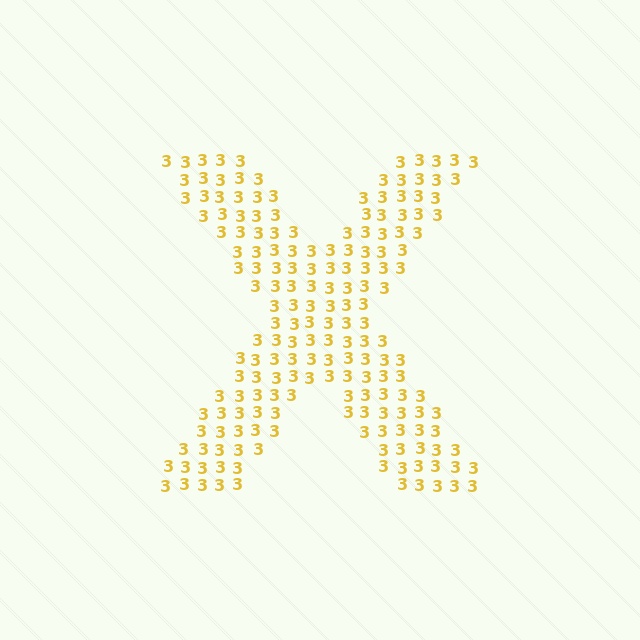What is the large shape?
The large shape is the letter X.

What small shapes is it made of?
It is made of small digit 3's.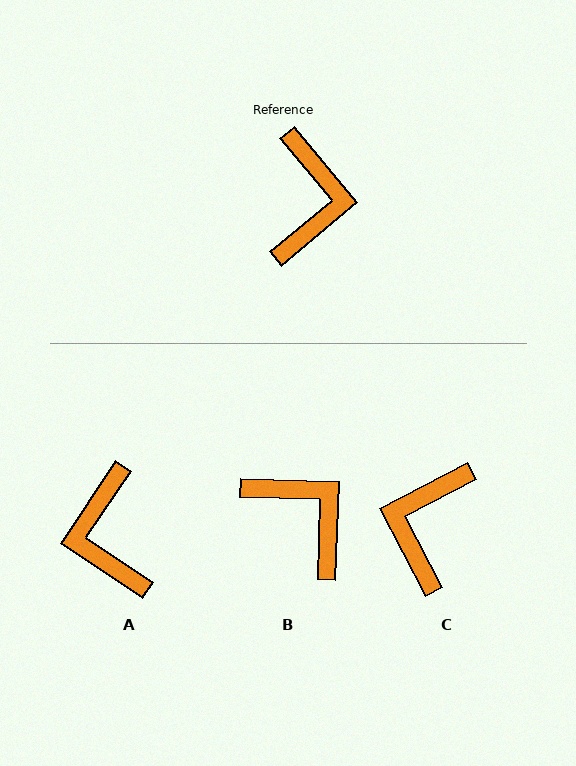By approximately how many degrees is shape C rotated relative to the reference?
Approximately 168 degrees counter-clockwise.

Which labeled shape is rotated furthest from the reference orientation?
C, about 168 degrees away.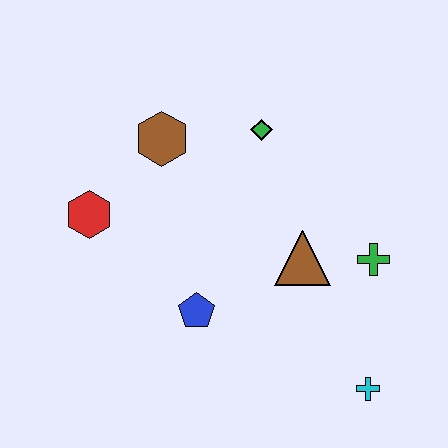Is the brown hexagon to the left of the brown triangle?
Yes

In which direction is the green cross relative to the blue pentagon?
The green cross is to the right of the blue pentagon.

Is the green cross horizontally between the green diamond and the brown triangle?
No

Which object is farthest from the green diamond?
The cyan cross is farthest from the green diamond.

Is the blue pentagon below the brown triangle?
Yes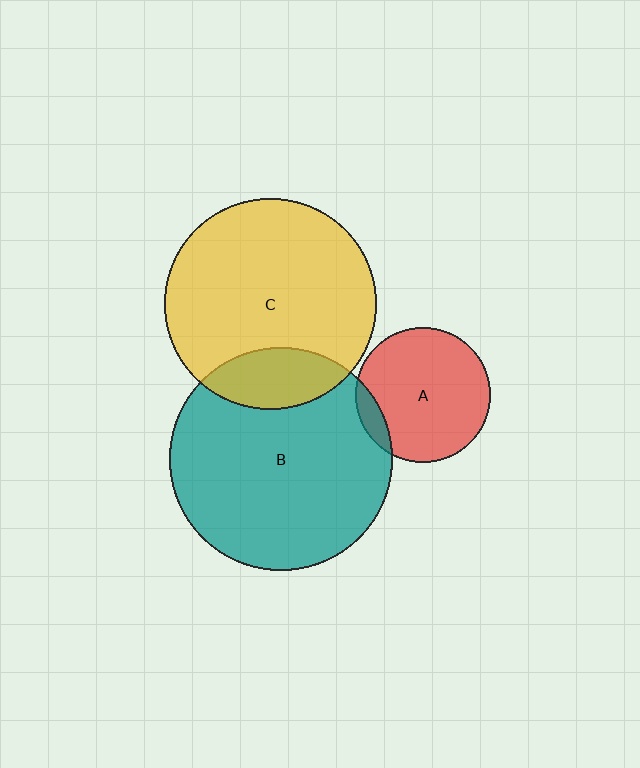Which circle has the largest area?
Circle B (teal).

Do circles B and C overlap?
Yes.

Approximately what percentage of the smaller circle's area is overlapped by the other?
Approximately 20%.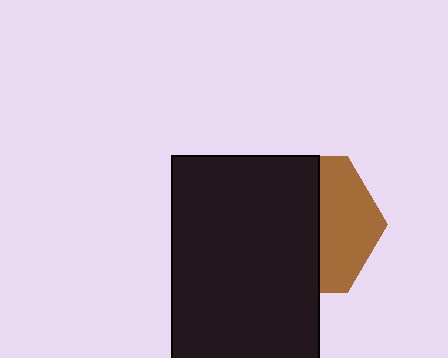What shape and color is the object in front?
The object in front is a black rectangle.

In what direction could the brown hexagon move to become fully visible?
The brown hexagon could move right. That would shift it out from behind the black rectangle entirely.